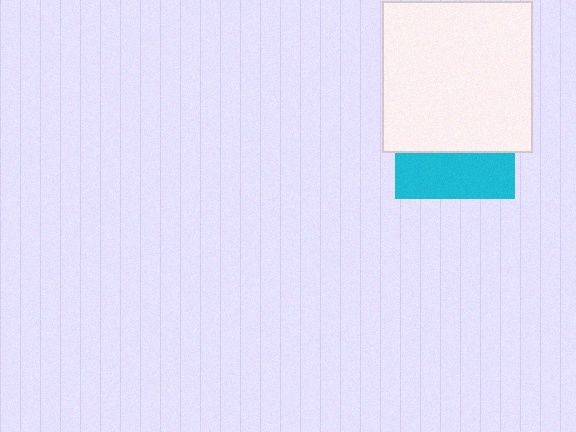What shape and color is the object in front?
The object in front is a white square.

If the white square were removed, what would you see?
You would see the complete cyan square.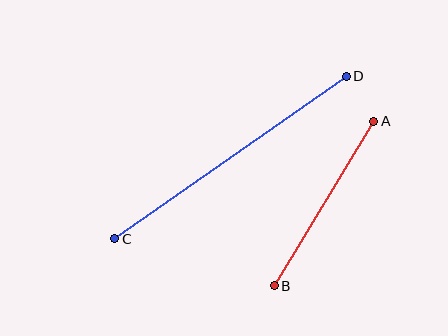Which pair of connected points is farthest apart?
Points C and D are farthest apart.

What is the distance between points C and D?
The distance is approximately 283 pixels.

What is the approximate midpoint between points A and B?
The midpoint is at approximately (324, 204) pixels.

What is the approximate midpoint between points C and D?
The midpoint is at approximately (231, 157) pixels.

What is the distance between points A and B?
The distance is approximately 192 pixels.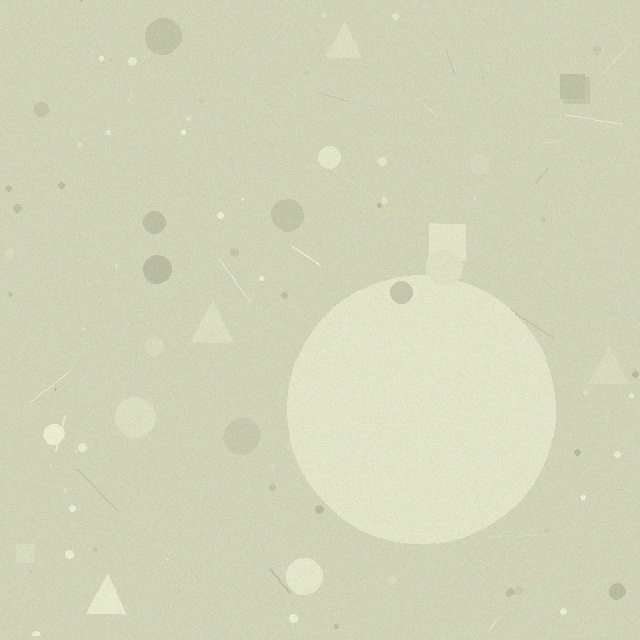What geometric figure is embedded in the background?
A circle is embedded in the background.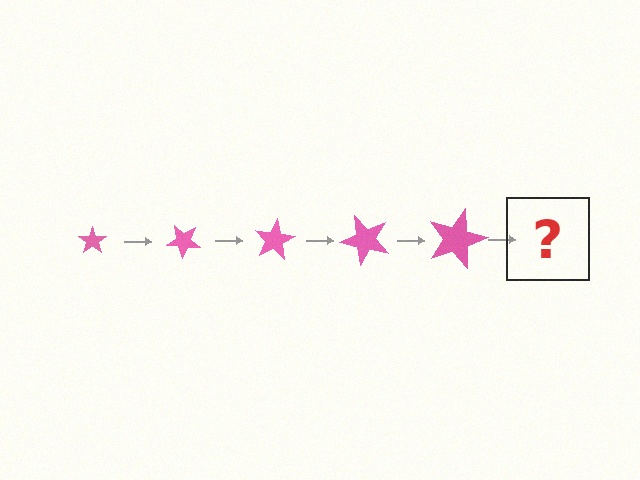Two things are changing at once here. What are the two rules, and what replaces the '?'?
The two rules are that the star grows larger each step and it rotates 40 degrees each step. The '?' should be a star, larger than the previous one and rotated 200 degrees from the start.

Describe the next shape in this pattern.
It should be a star, larger than the previous one and rotated 200 degrees from the start.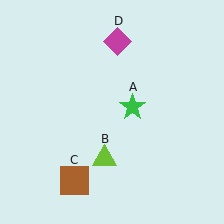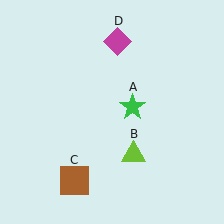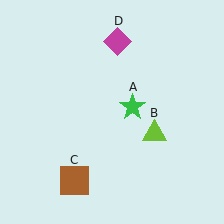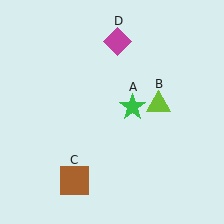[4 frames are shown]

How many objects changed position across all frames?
1 object changed position: lime triangle (object B).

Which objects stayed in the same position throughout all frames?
Green star (object A) and brown square (object C) and magenta diamond (object D) remained stationary.